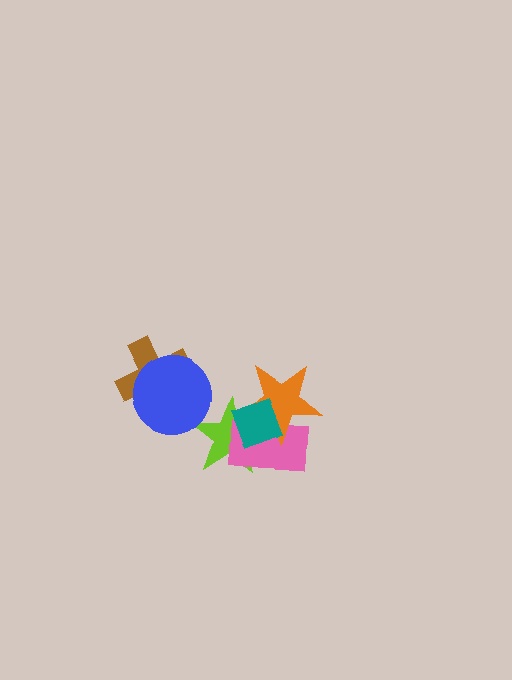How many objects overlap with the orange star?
3 objects overlap with the orange star.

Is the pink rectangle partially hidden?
Yes, it is partially covered by another shape.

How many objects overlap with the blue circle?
2 objects overlap with the blue circle.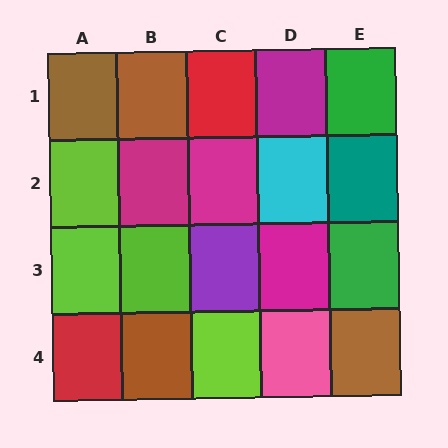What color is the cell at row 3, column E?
Green.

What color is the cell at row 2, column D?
Cyan.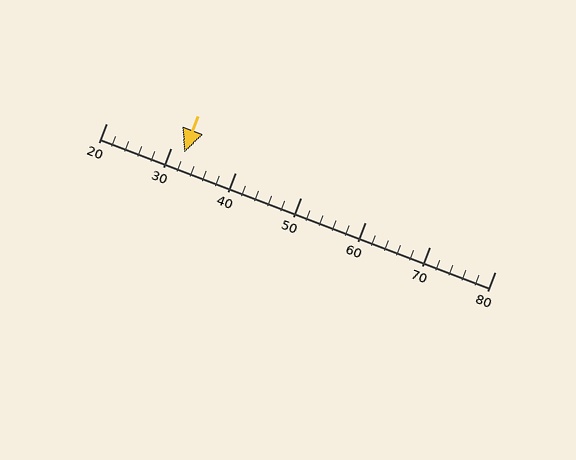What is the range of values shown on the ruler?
The ruler shows values from 20 to 80.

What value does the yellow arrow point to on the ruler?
The yellow arrow points to approximately 32.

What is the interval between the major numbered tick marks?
The major tick marks are spaced 10 units apart.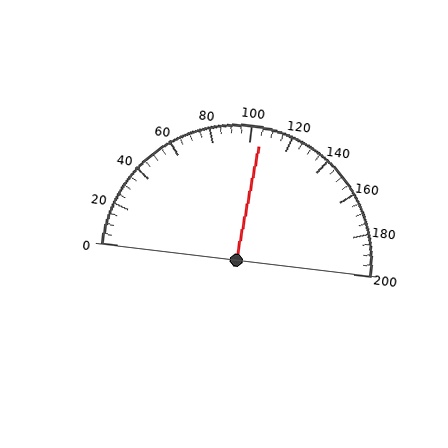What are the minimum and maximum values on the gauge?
The gauge ranges from 0 to 200.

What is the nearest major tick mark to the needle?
The nearest major tick mark is 100.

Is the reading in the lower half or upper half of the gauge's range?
The reading is in the upper half of the range (0 to 200).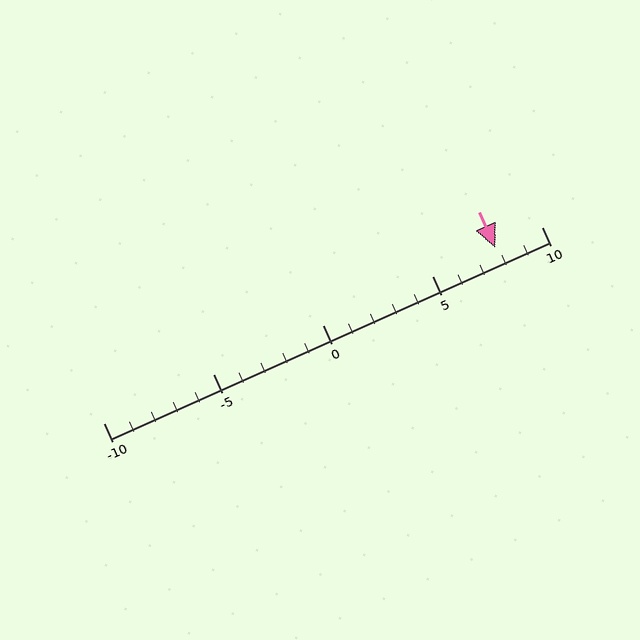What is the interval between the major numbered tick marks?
The major tick marks are spaced 5 units apart.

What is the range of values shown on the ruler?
The ruler shows values from -10 to 10.